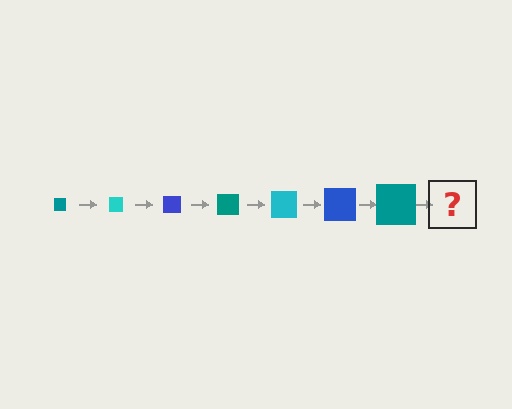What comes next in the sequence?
The next element should be a cyan square, larger than the previous one.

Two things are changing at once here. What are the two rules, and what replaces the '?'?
The two rules are that the square grows larger each step and the color cycles through teal, cyan, and blue. The '?' should be a cyan square, larger than the previous one.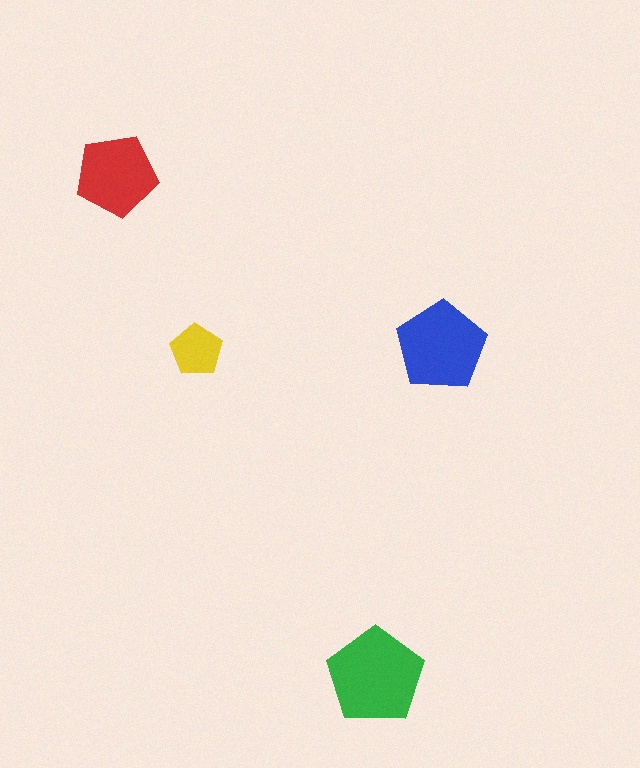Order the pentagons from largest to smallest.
the green one, the blue one, the red one, the yellow one.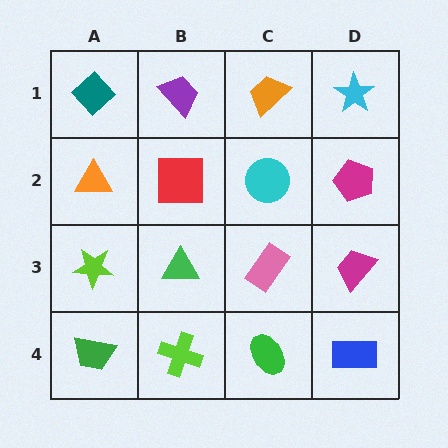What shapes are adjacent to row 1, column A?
An orange triangle (row 2, column A), a purple trapezoid (row 1, column B).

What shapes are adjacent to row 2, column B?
A purple trapezoid (row 1, column B), a green triangle (row 3, column B), an orange triangle (row 2, column A), a cyan circle (row 2, column C).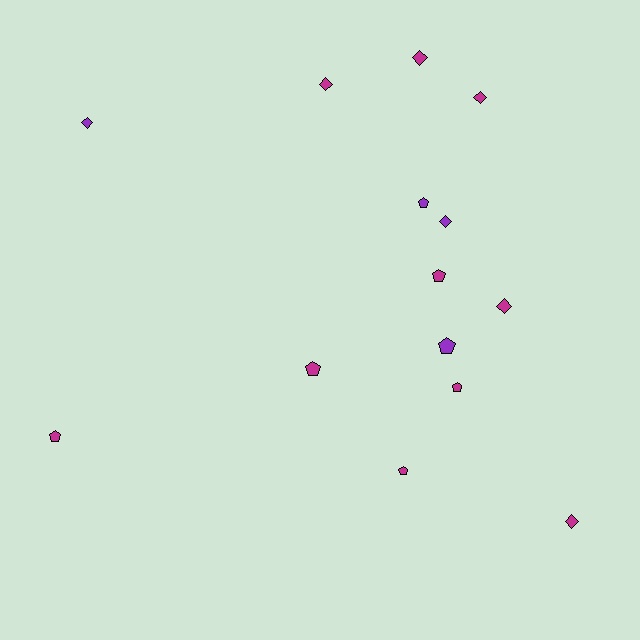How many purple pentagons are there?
There are 2 purple pentagons.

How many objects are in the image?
There are 14 objects.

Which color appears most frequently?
Magenta, with 10 objects.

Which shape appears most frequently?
Diamond, with 7 objects.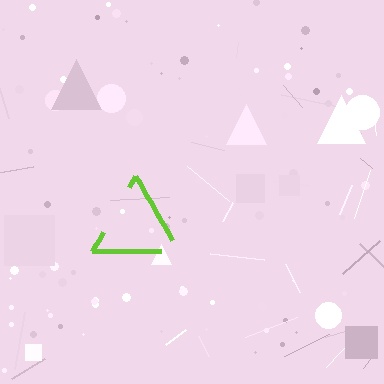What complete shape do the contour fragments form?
The contour fragments form a triangle.